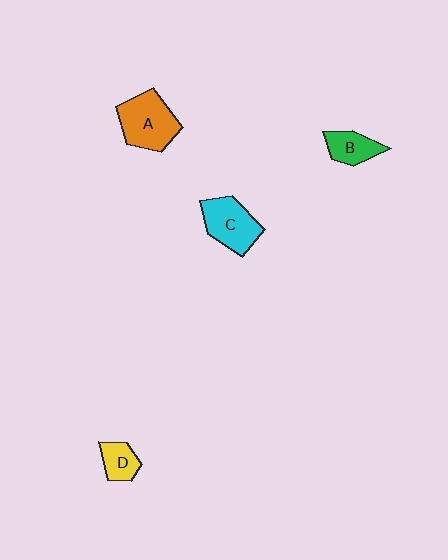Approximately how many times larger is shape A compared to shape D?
Approximately 2.1 times.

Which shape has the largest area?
Shape A (orange).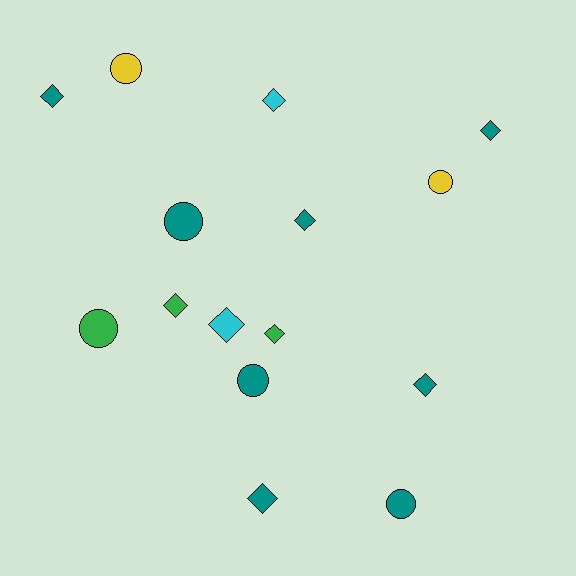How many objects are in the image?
There are 15 objects.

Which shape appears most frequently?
Diamond, with 9 objects.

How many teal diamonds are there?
There are 5 teal diamonds.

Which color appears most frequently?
Teal, with 8 objects.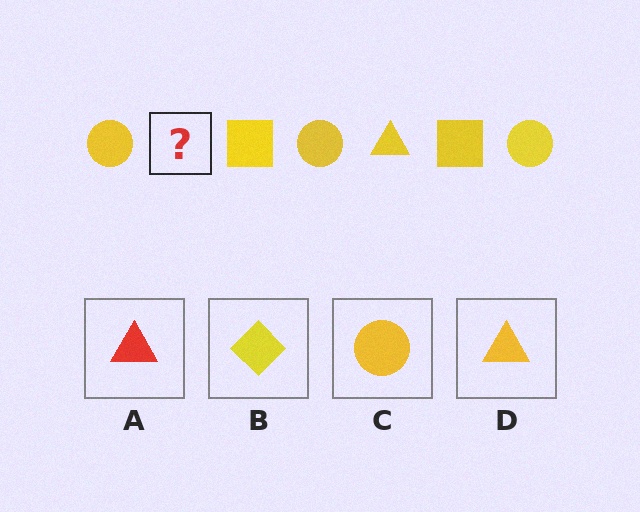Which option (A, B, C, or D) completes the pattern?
D.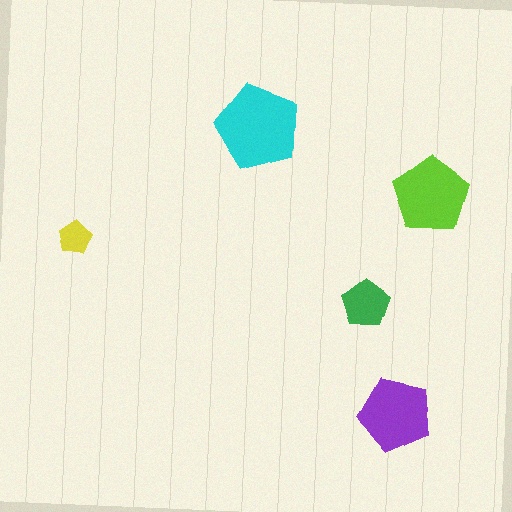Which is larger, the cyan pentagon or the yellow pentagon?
The cyan one.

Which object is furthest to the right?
The lime pentagon is rightmost.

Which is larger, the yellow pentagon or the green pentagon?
The green one.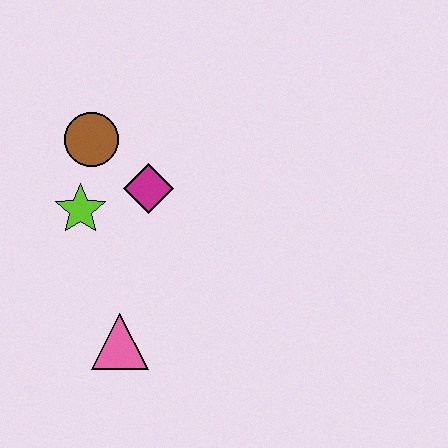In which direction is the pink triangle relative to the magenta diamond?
The pink triangle is below the magenta diamond.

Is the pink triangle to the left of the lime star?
No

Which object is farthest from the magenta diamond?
The pink triangle is farthest from the magenta diamond.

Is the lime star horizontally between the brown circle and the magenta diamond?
No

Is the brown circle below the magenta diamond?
No